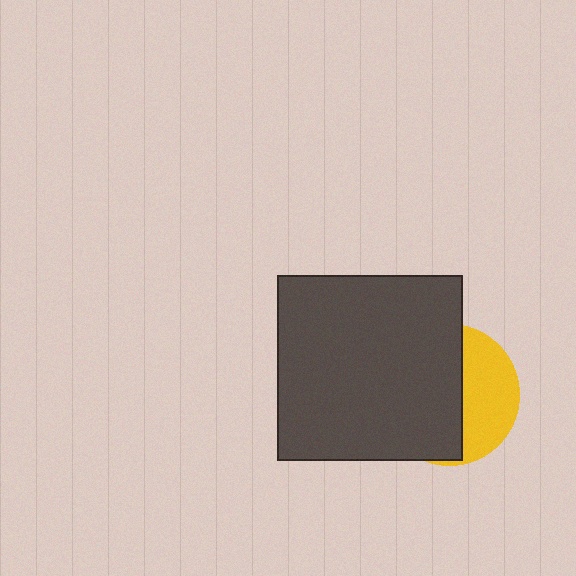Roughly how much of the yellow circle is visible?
A small part of it is visible (roughly 38%).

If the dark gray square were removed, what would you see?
You would see the complete yellow circle.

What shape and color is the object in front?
The object in front is a dark gray square.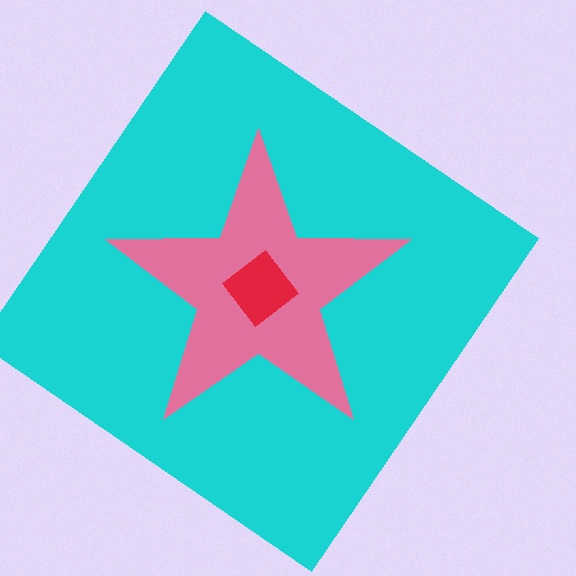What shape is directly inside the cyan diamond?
The pink star.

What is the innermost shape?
The red diamond.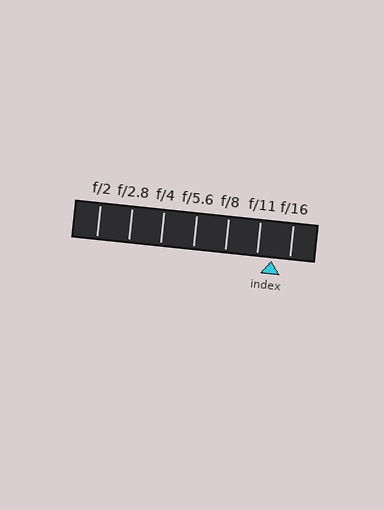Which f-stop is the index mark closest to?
The index mark is closest to f/11.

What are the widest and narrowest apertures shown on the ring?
The widest aperture shown is f/2 and the narrowest is f/16.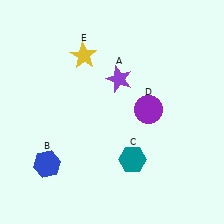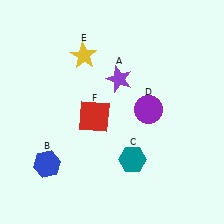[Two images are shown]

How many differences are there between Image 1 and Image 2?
There is 1 difference between the two images.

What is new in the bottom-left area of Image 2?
A red square (F) was added in the bottom-left area of Image 2.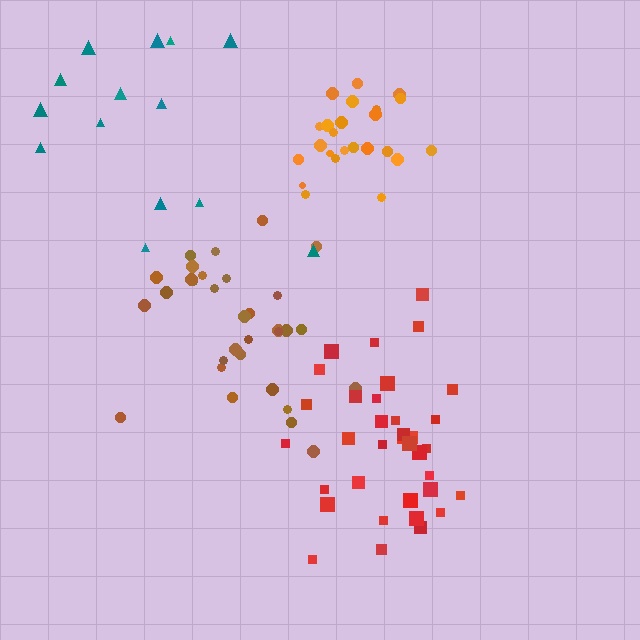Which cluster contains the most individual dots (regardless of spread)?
Red (35).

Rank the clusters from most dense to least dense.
orange, red, brown, teal.